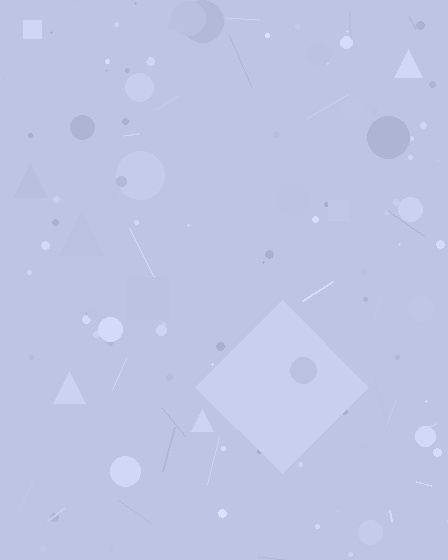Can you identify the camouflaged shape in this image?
The camouflaged shape is a diamond.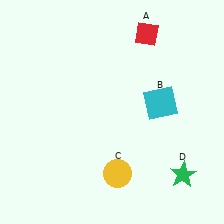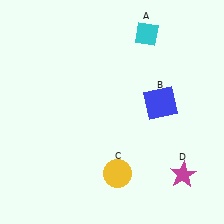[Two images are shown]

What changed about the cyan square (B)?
In Image 1, B is cyan. In Image 2, it changed to blue.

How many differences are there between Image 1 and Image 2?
There are 3 differences between the two images.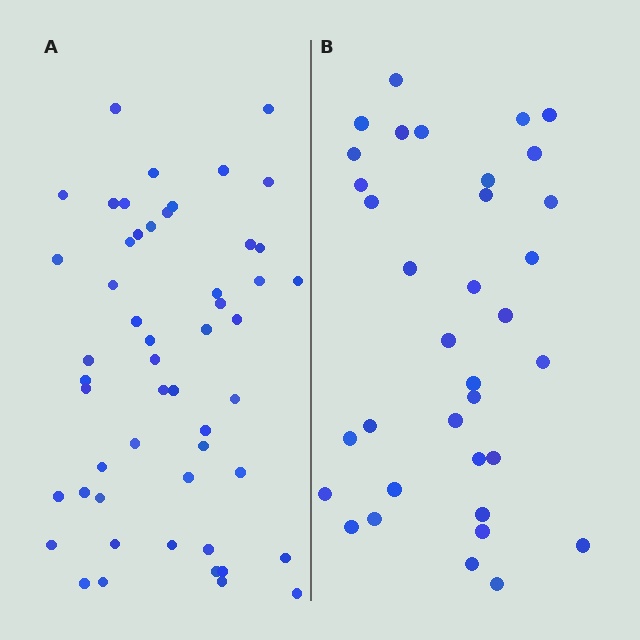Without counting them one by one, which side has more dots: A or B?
Region A (the left region) has more dots.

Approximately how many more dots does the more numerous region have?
Region A has approximately 15 more dots than region B.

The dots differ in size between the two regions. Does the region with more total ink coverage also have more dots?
No. Region B has more total ink coverage because its dots are larger, but region A actually contains more individual dots. Total area can be misleading — the number of items is what matters here.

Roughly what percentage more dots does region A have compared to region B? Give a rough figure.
About 50% more.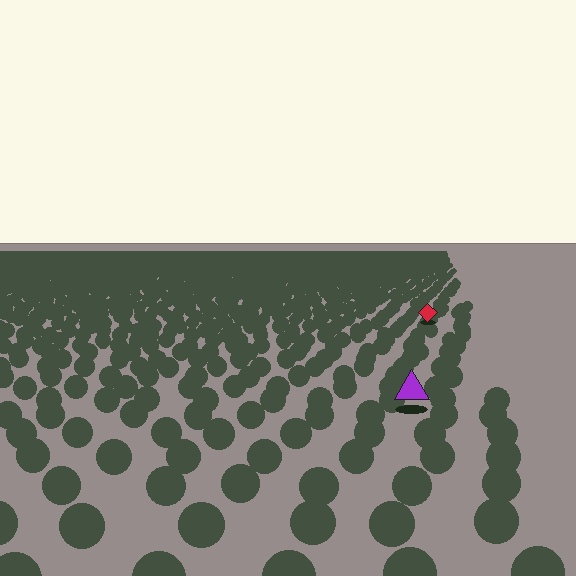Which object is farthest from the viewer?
The red diamond is farthest from the viewer. It appears smaller and the ground texture around it is denser.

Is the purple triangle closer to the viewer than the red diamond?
Yes. The purple triangle is closer — you can tell from the texture gradient: the ground texture is coarser near it.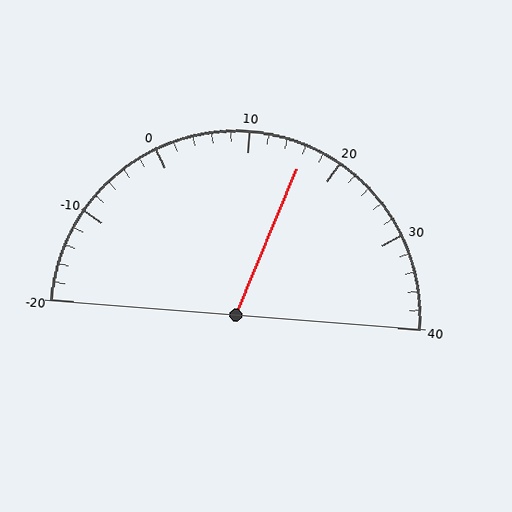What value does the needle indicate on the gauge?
The needle indicates approximately 16.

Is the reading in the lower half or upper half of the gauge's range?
The reading is in the upper half of the range (-20 to 40).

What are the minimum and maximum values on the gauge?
The gauge ranges from -20 to 40.